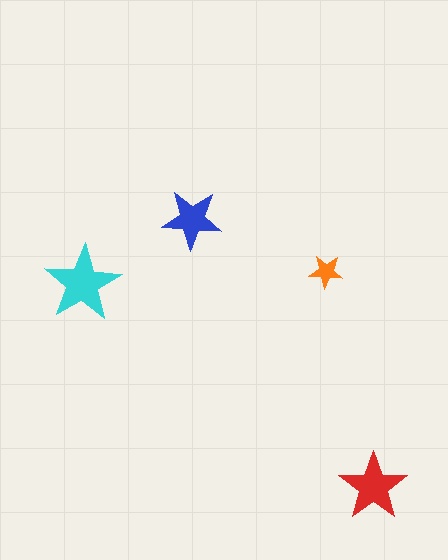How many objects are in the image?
There are 4 objects in the image.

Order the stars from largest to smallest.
the cyan one, the red one, the blue one, the orange one.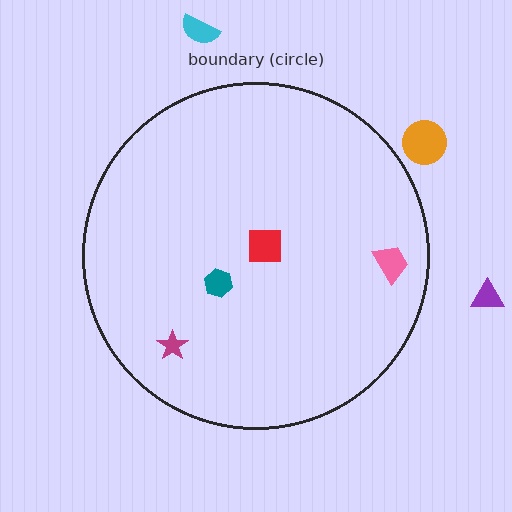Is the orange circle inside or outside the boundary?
Outside.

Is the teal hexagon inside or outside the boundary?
Inside.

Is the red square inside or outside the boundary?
Inside.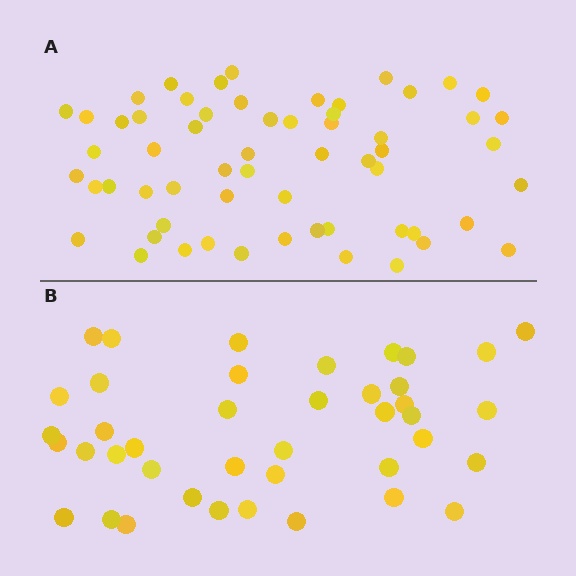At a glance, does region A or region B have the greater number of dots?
Region A (the top region) has more dots.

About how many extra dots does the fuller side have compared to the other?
Region A has approximately 20 more dots than region B.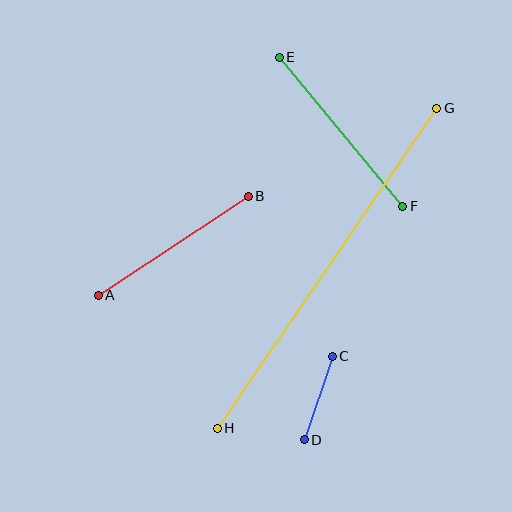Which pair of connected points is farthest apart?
Points G and H are farthest apart.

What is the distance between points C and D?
The distance is approximately 88 pixels.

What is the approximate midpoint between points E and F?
The midpoint is at approximately (341, 132) pixels.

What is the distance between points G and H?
The distance is approximately 388 pixels.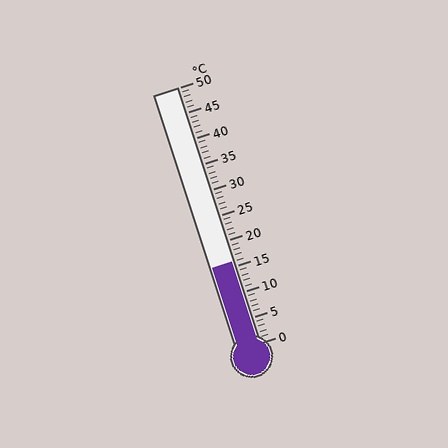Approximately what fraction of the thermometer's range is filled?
The thermometer is filled to approximately 30% of its range.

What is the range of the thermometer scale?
The thermometer scale ranges from 0°C to 50°C.